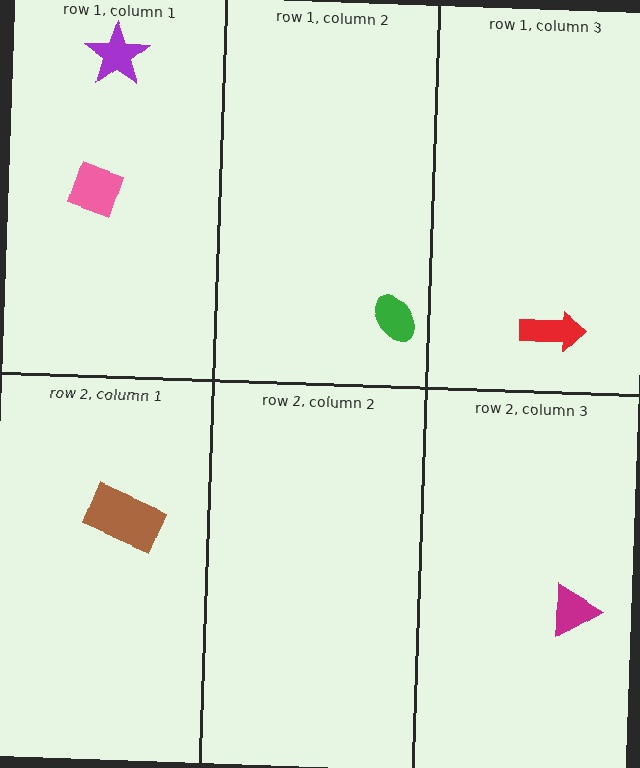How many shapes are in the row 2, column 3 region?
1.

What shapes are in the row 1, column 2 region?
The green ellipse.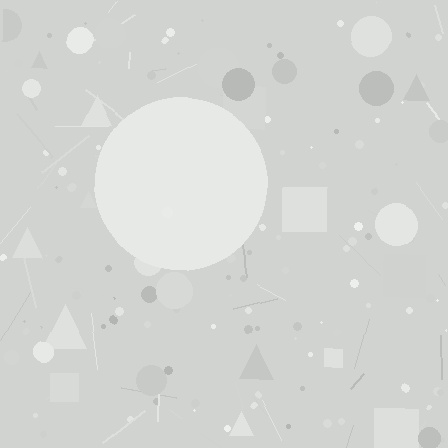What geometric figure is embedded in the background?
A circle is embedded in the background.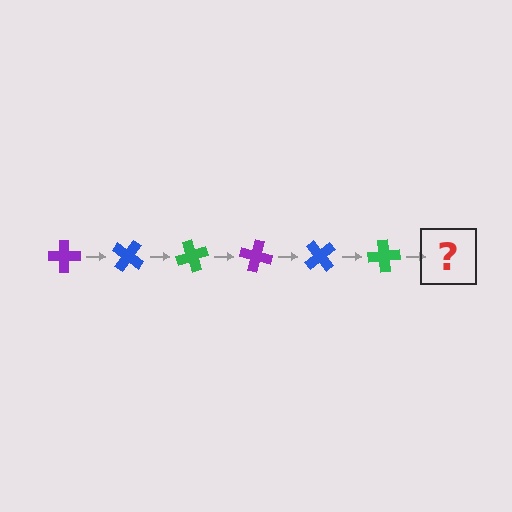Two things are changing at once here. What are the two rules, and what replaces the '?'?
The two rules are that it rotates 35 degrees each step and the color cycles through purple, blue, and green. The '?' should be a purple cross, rotated 210 degrees from the start.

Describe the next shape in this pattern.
It should be a purple cross, rotated 210 degrees from the start.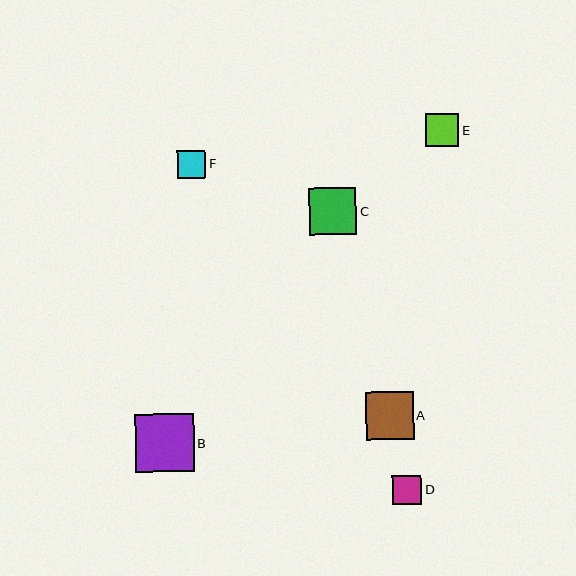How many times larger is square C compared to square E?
Square C is approximately 1.4 times the size of square E.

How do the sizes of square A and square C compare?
Square A and square C are approximately the same size.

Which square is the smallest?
Square F is the smallest with a size of approximately 28 pixels.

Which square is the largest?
Square B is the largest with a size of approximately 58 pixels.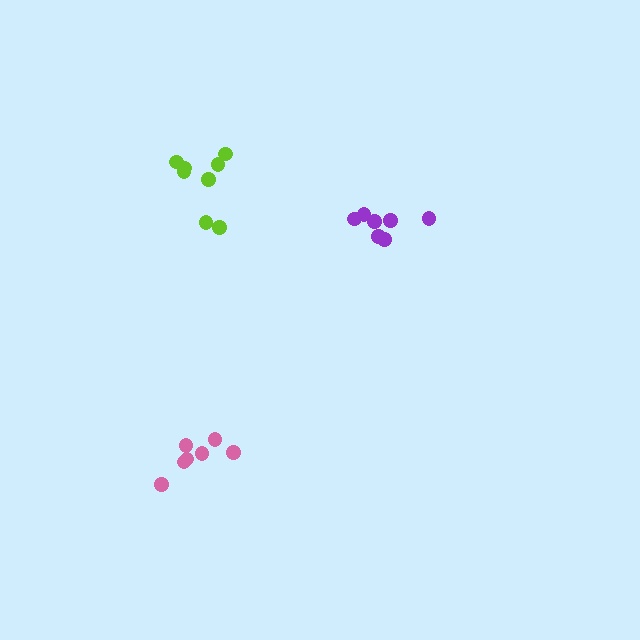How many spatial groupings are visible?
There are 3 spatial groupings.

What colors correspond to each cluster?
The clusters are colored: pink, lime, purple.